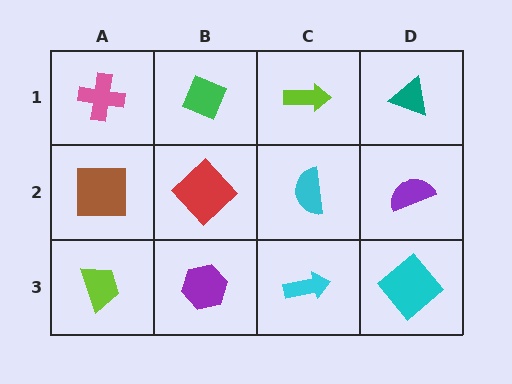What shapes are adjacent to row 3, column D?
A purple semicircle (row 2, column D), a cyan arrow (row 3, column C).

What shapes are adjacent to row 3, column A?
A brown square (row 2, column A), a purple hexagon (row 3, column B).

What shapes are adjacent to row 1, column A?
A brown square (row 2, column A), a green diamond (row 1, column B).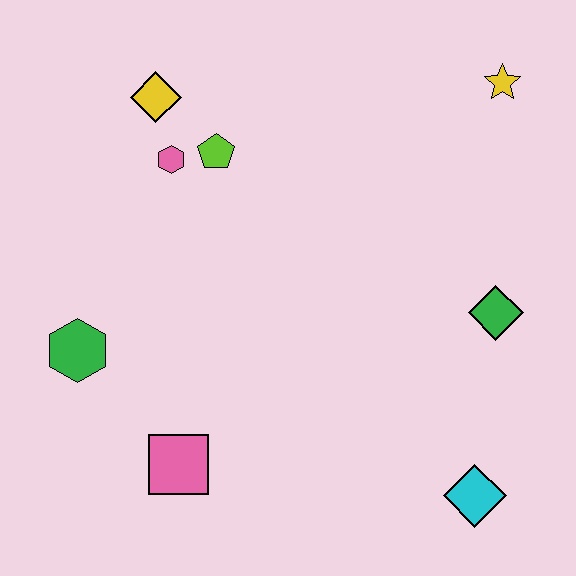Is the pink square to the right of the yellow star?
No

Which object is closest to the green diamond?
The cyan diamond is closest to the green diamond.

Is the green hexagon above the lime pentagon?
No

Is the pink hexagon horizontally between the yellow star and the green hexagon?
Yes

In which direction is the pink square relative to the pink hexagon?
The pink square is below the pink hexagon.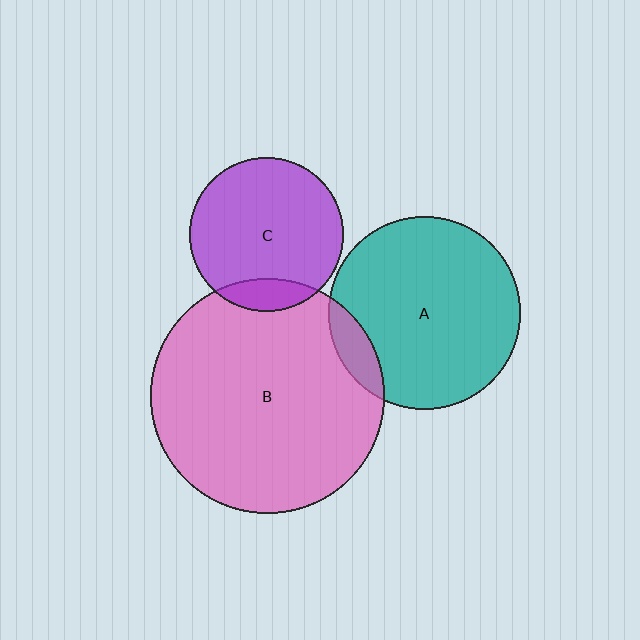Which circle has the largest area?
Circle B (pink).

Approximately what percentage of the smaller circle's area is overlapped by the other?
Approximately 10%.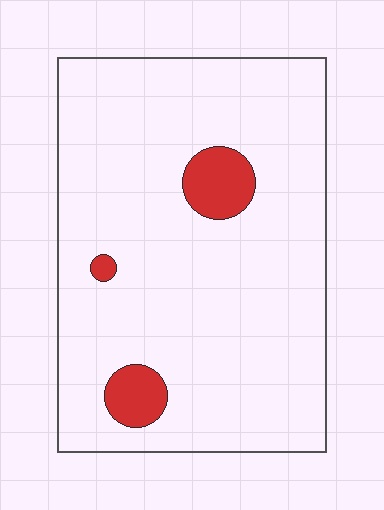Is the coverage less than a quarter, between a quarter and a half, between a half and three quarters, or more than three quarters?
Less than a quarter.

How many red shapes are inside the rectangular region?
3.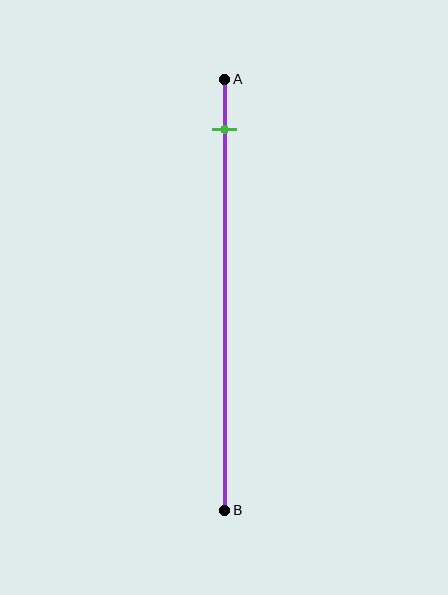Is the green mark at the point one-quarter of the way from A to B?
No, the mark is at about 10% from A, not at the 25% one-quarter point.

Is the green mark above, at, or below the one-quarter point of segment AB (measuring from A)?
The green mark is above the one-quarter point of segment AB.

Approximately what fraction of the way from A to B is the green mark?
The green mark is approximately 10% of the way from A to B.